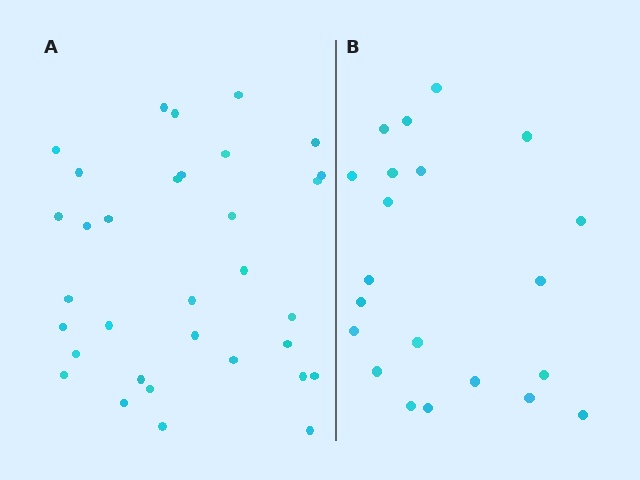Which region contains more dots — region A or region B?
Region A (the left region) has more dots.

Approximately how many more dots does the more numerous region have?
Region A has roughly 12 or so more dots than region B.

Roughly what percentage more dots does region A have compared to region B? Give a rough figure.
About 55% more.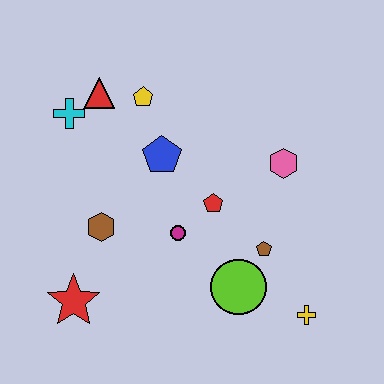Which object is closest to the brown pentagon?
The lime circle is closest to the brown pentagon.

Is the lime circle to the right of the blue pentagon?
Yes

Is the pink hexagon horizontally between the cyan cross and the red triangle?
No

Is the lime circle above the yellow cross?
Yes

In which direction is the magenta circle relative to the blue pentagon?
The magenta circle is below the blue pentagon.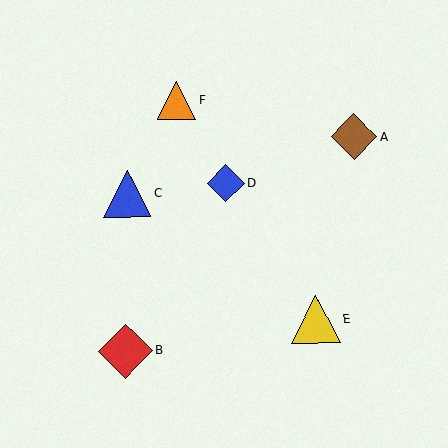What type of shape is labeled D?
Shape D is a blue diamond.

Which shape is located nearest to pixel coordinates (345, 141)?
The brown diamond (labeled A) at (354, 137) is nearest to that location.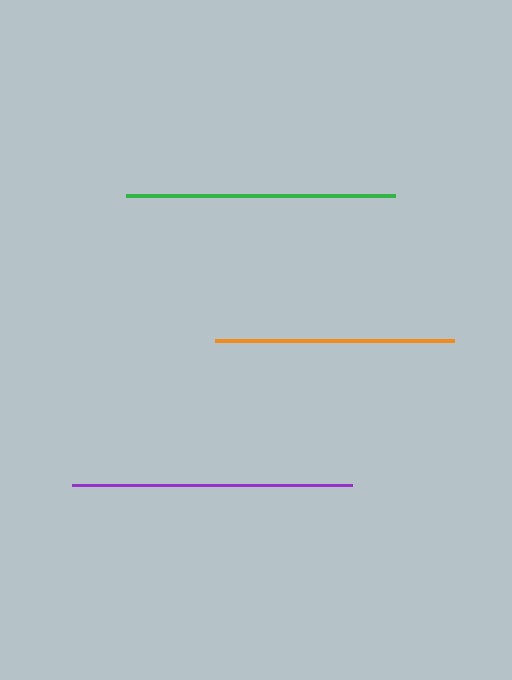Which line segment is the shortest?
The orange line is the shortest at approximately 239 pixels.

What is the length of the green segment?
The green segment is approximately 268 pixels long.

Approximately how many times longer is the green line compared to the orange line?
The green line is approximately 1.1 times the length of the orange line.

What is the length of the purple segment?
The purple segment is approximately 280 pixels long.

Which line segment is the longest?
The purple line is the longest at approximately 280 pixels.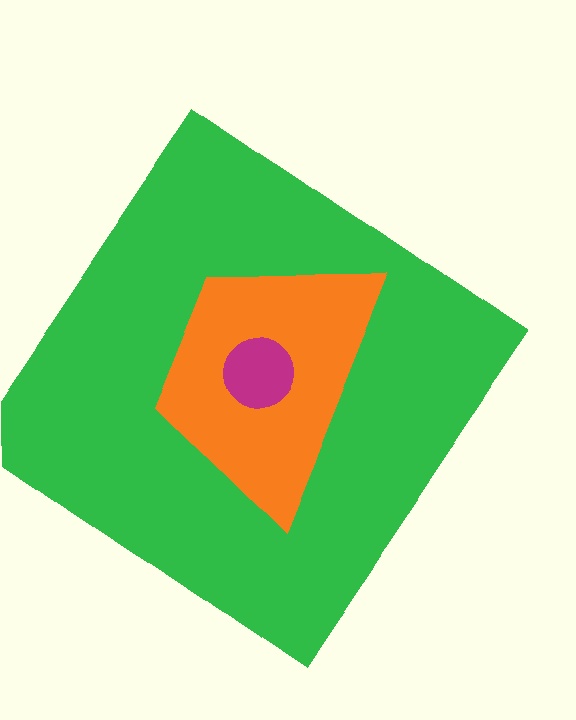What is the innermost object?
The magenta circle.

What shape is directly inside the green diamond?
The orange trapezoid.